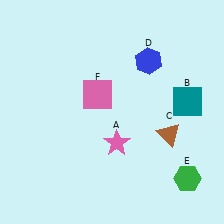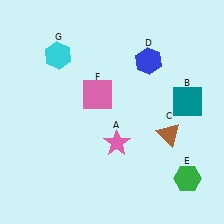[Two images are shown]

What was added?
A cyan hexagon (G) was added in Image 2.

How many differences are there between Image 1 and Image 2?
There is 1 difference between the two images.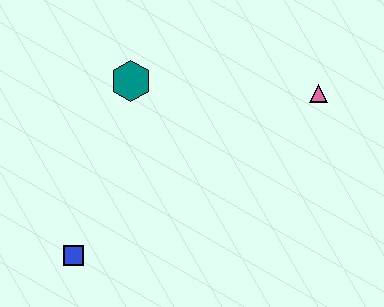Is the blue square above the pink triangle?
No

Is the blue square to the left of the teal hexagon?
Yes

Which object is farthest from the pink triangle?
The blue square is farthest from the pink triangle.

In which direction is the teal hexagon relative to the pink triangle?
The teal hexagon is to the left of the pink triangle.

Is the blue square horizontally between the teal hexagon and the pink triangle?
No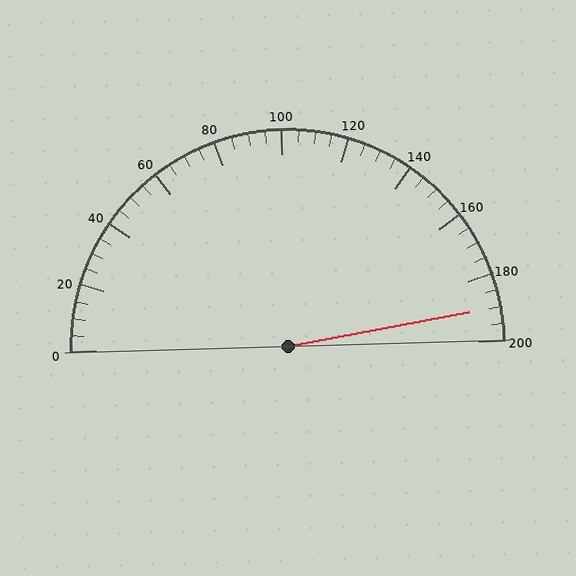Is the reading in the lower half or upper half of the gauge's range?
The reading is in the upper half of the range (0 to 200).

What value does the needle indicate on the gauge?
The needle indicates approximately 190.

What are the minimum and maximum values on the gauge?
The gauge ranges from 0 to 200.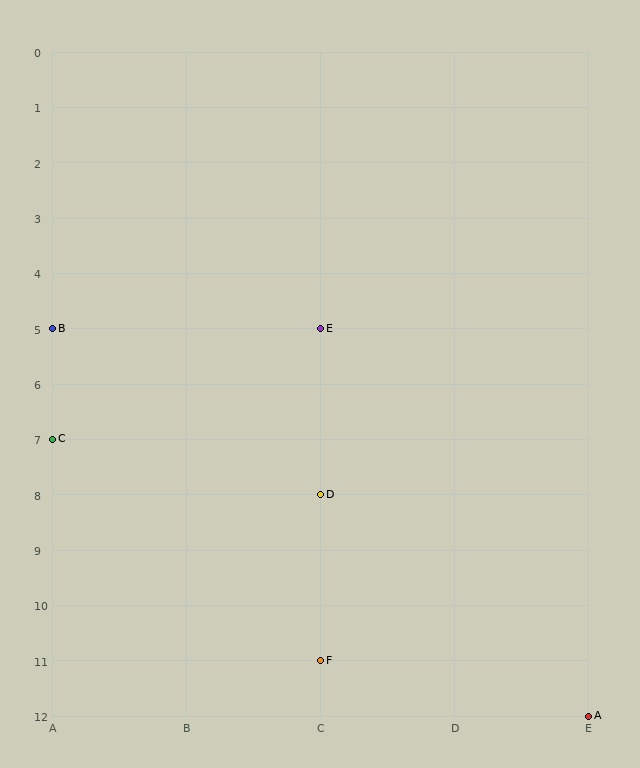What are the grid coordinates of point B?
Point B is at grid coordinates (A, 5).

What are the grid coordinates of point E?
Point E is at grid coordinates (C, 5).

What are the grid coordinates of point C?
Point C is at grid coordinates (A, 7).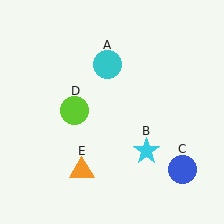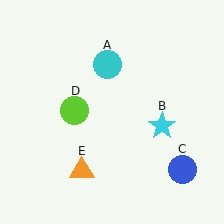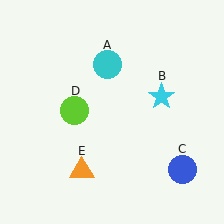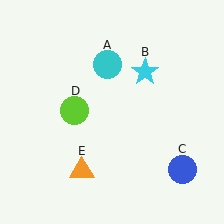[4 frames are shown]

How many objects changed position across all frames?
1 object changed position: cyan star (object B).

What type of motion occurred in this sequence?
The cyan star (object B) rotated counterclockwise around the center of the scene.